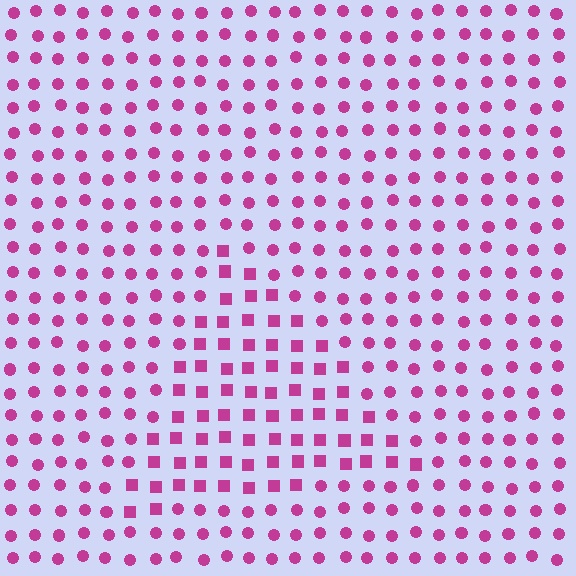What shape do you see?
I see a triangle.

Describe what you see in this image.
The image is filled with small magenta elements arranged in a uniform grid. A triangle-shaped region contains squares, while the surrounding area contains circles. The boundary is defined purely by the change in element shape.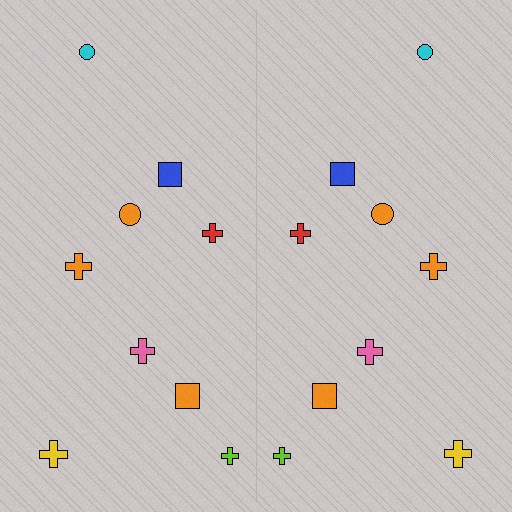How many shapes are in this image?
There are 18 shapes in this image.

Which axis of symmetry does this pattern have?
The pattern has a vertical axis of symmetry running through the center of the image.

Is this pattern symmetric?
Yes, this pattern has bilateral (reflection) symmetry.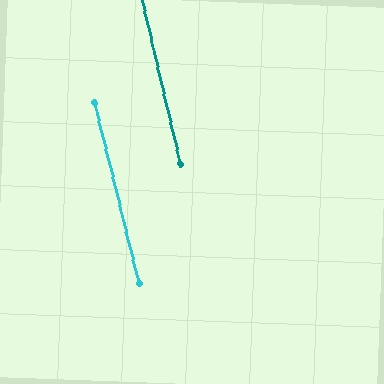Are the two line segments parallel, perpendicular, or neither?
Parallel — their directions differ by only 0.7°.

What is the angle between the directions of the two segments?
Approximately 1 degree.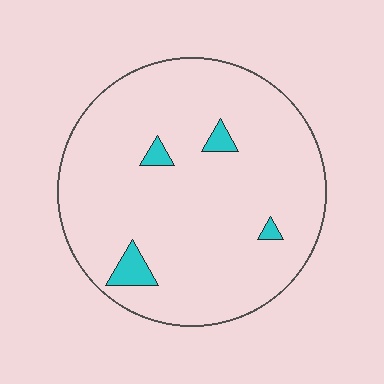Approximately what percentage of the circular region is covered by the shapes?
Approximately 5%.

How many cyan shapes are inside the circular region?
4.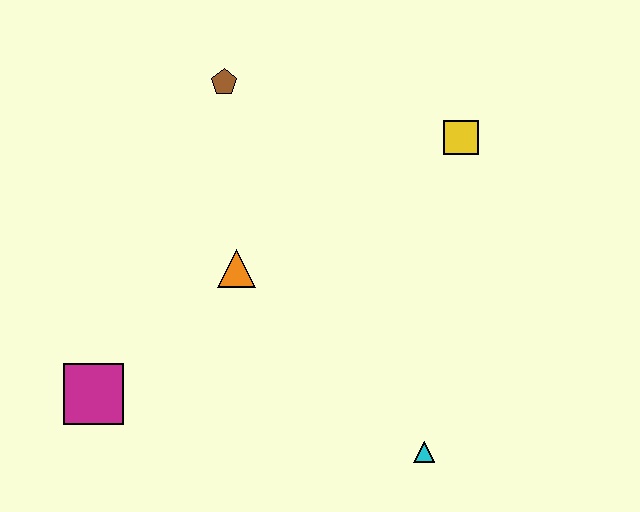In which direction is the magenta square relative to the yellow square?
The magenta square is to the left of the yellow square.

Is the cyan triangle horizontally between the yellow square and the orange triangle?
Yes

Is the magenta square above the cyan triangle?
Yes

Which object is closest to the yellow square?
The brown pentagon is closest to the yellow square.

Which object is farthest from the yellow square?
The magenta square is farthest from the yellow square.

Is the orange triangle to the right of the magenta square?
Yes